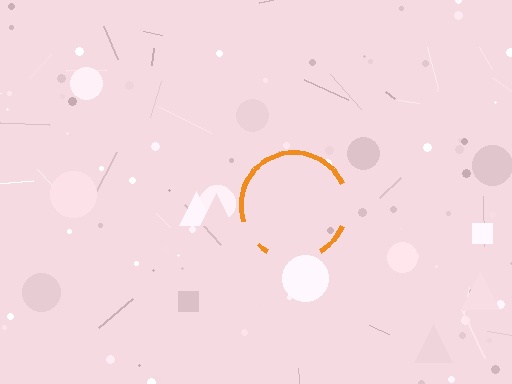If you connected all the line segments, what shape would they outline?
They would outline a circle.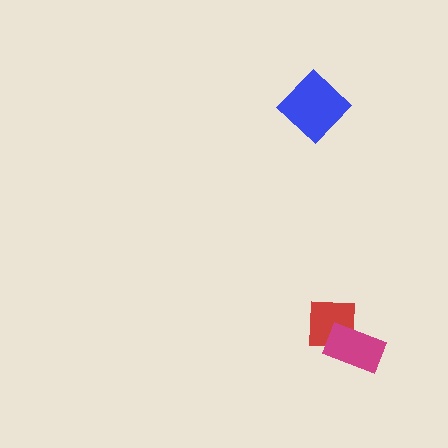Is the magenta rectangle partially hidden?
No, no other shape covers it.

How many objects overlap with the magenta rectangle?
1 object overlaps with the magenta rectangle.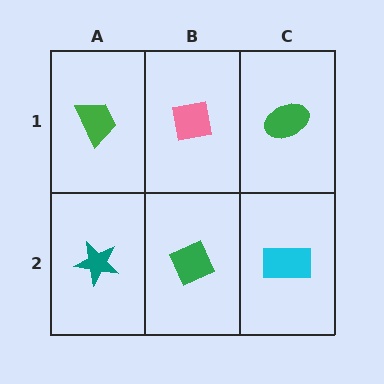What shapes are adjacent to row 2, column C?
A green ellipse (row 1, column C), a green diamond (row 2, column B).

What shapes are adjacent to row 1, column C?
A cyan rectangle (row 2, column C), a pink square (row 1, column B).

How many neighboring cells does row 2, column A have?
2.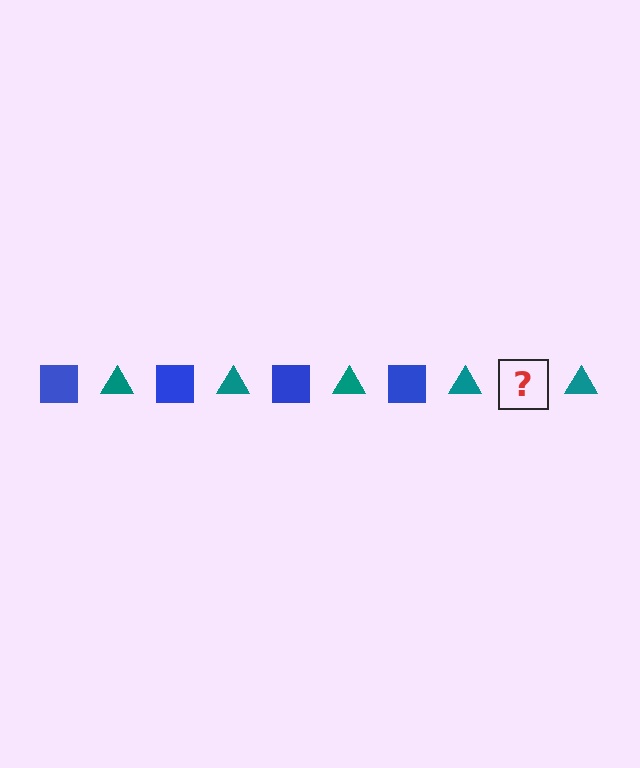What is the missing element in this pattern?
The missing element is a blue square.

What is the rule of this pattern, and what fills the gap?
The rule is that the pattern alternates between blue square and teal triangle. The gap should be filled with a blue square.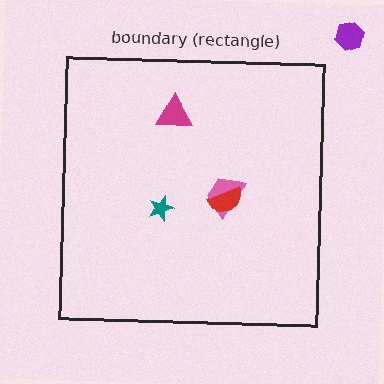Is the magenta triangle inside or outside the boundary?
Inside.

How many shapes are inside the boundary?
4 inside, 1 outside.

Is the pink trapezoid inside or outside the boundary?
Inside.